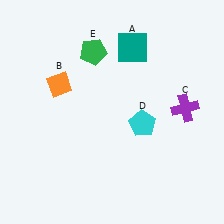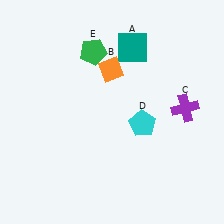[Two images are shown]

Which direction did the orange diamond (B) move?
The orange diamond (B) moved right.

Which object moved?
The orange diamond (B) moved right.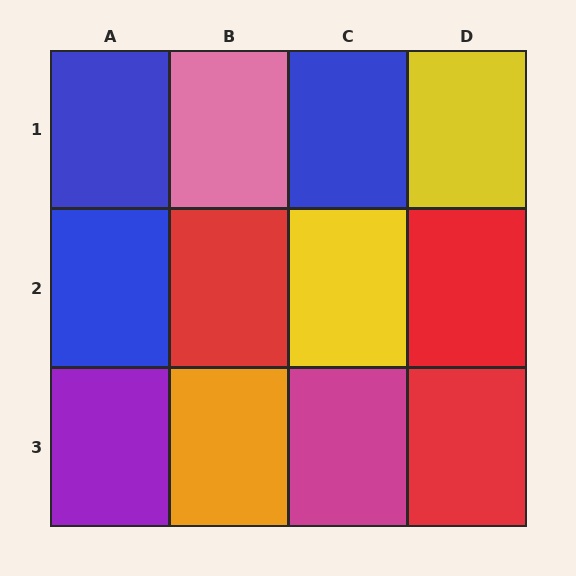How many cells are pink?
1 cell is pink.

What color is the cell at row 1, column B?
Pink.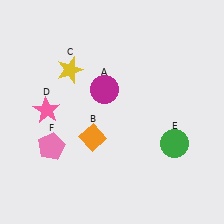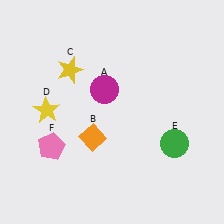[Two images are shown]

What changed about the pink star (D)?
In Image 1, D is pink. In Image 2, it changed to yellow.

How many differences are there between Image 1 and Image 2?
There is 1 difference between the two images.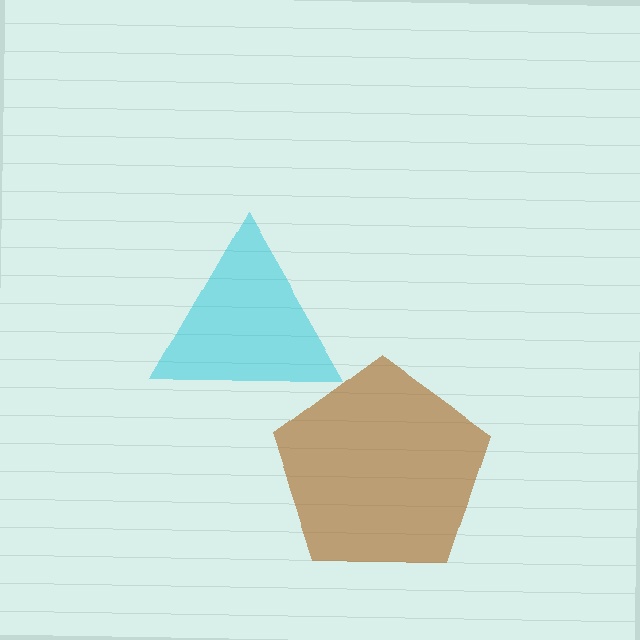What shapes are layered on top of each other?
The layered shapes are: a cyan triangle, a brown pentagon.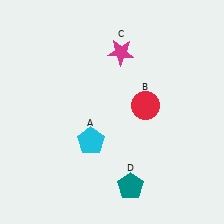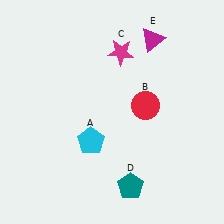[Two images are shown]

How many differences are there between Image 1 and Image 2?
There is 1 difference between the two images.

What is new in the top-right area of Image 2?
A magenta triangle (E) was added in the top-right area of Image 2.